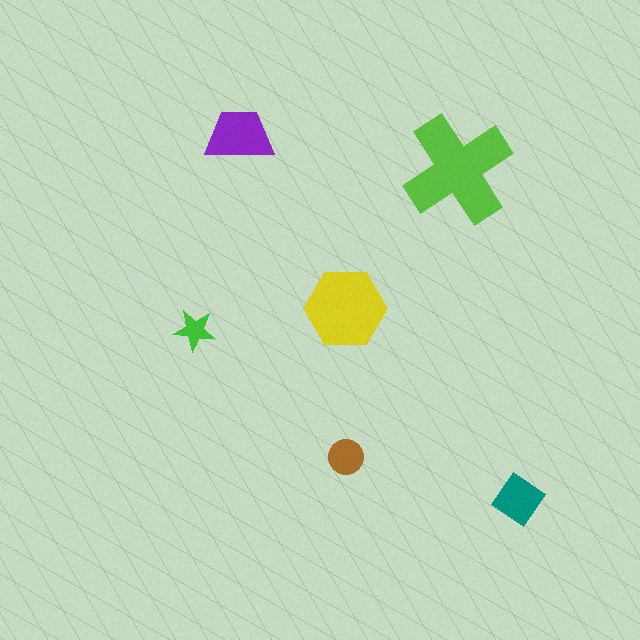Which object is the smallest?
The green star.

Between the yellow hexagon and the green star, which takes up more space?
The yellow hexagon.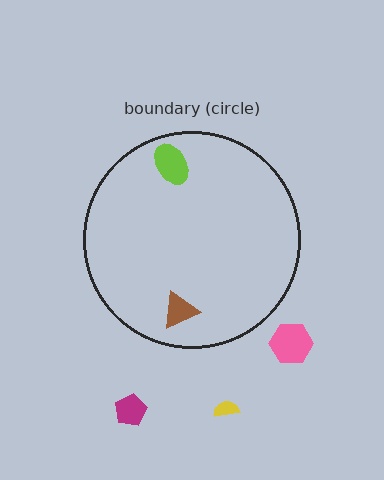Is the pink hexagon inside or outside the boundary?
Outside.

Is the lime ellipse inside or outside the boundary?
Inside.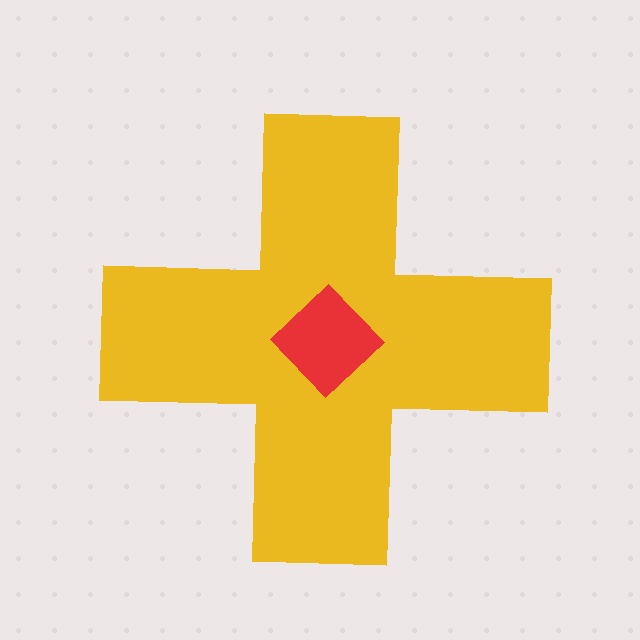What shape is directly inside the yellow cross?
The red diamond.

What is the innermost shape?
The red diamond.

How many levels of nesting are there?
2.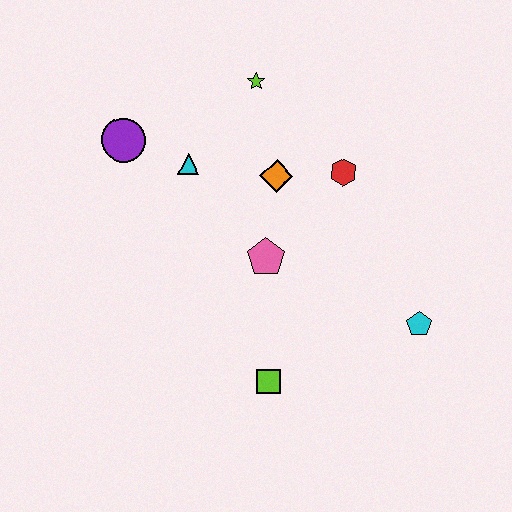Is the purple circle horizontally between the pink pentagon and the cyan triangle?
No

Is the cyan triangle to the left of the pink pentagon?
Yes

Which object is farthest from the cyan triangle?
The cyan pentagon is farthest from the cyan triangle.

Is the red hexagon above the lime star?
No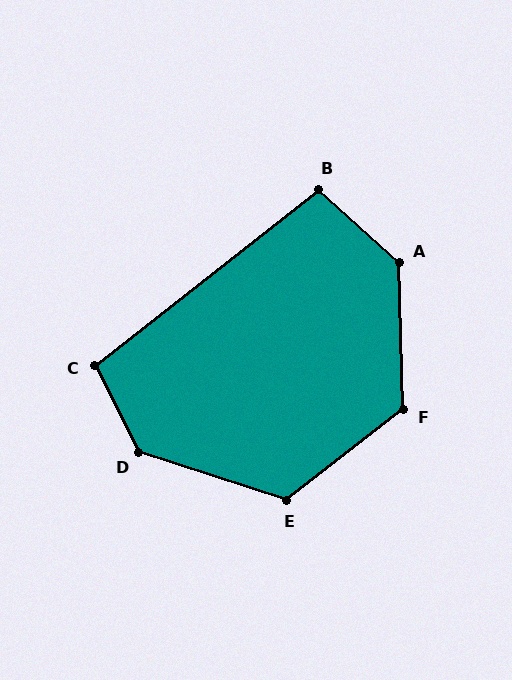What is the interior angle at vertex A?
Approximately 134 degrees (obtuse).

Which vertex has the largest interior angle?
D, at approximately 134 degrees.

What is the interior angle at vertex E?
Approximately 124 degrees (obtuse).